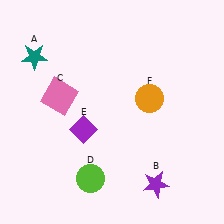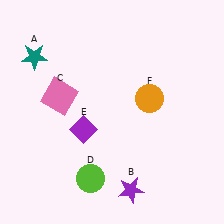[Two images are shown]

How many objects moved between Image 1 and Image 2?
1 object moved between the two images.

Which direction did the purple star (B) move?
The purple star (B) moved left.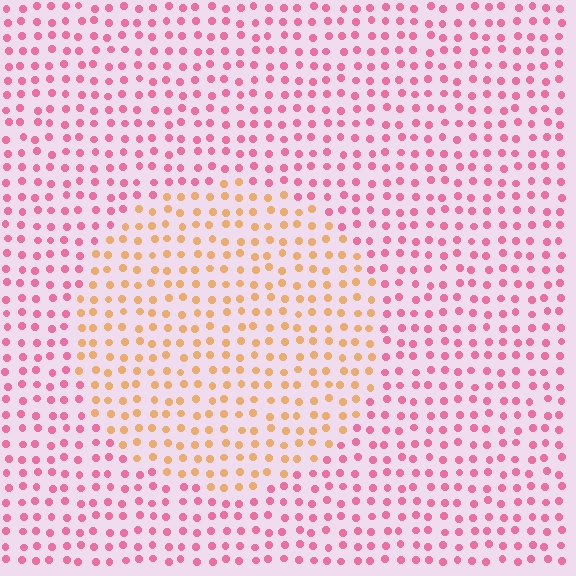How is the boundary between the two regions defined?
The boundary is defined purely by a slight shift in hue (about 53 degrees). Spacing, size, and orientation are identical on both sides.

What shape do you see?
I see a circle.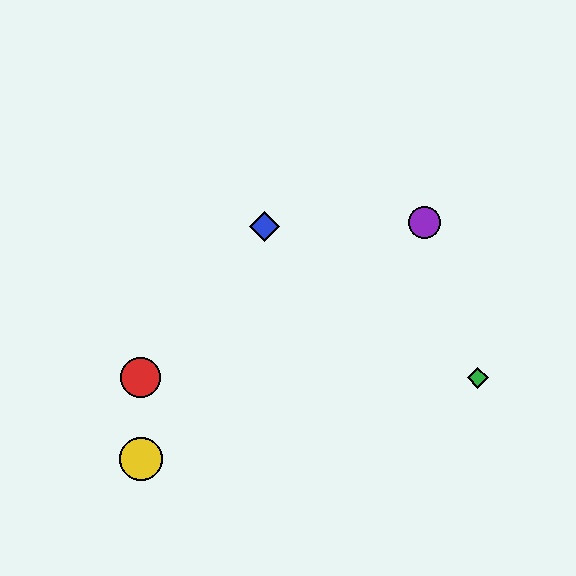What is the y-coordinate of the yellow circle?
The yellow circle is at y≈459.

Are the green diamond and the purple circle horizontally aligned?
No, the green diamond is at y≈378 and the purple circle is at y≈223.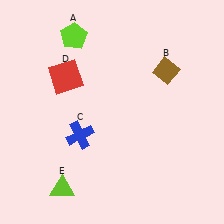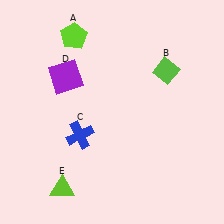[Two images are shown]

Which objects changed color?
B changed from brown to lime. D changed from red to purple.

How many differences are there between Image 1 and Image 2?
There are 2 differences between the two images.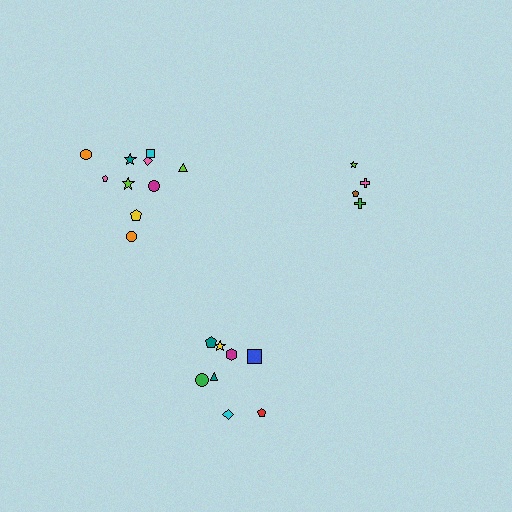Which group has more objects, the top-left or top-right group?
The top-left group.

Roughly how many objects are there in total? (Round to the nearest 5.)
Roughly 20 objects in total.